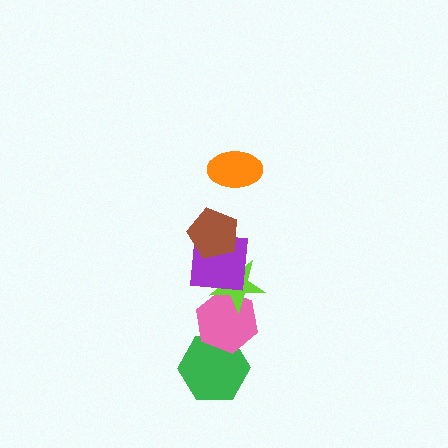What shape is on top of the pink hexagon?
The lime star is on top of the pink hexagon.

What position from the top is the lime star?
The lime star is 4th from the top.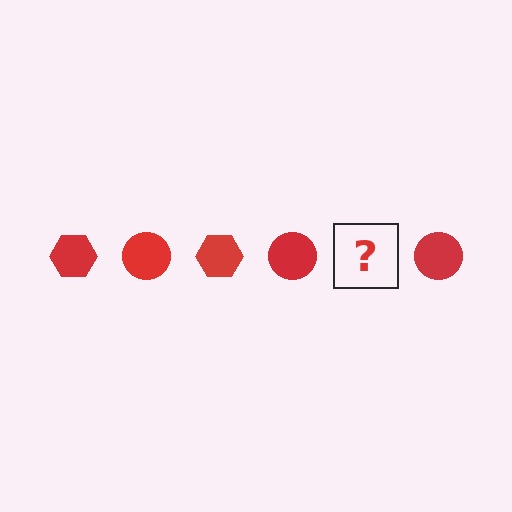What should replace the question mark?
The question mark should be replaced with a red hexagon.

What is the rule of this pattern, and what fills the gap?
The rule is that the pattern cycles through hexagon, circle shapes in red. The gap should be filled with a red hexagon.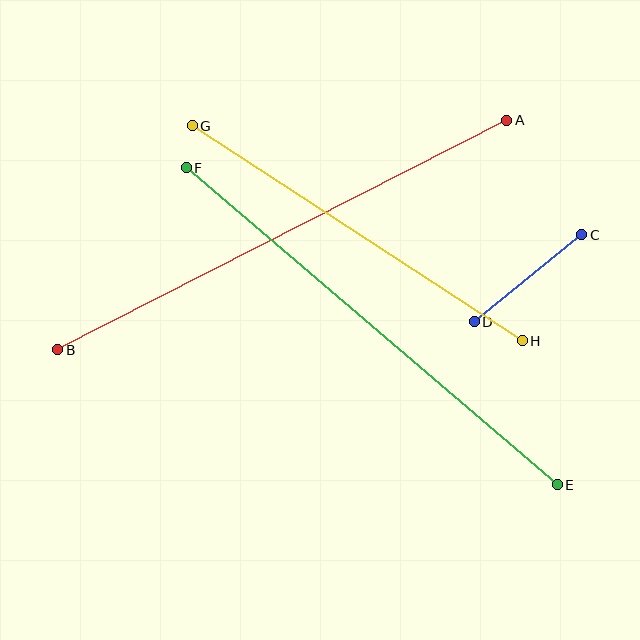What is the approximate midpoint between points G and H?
The midpoint is at approximately (357, 233) pixels.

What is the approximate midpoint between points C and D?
The midpoint is at approximately (528, 278) pixels.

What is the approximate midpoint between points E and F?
The midpoint is at approximately (372, 326) pixels.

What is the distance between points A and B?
The distance is approximately 504 pixels.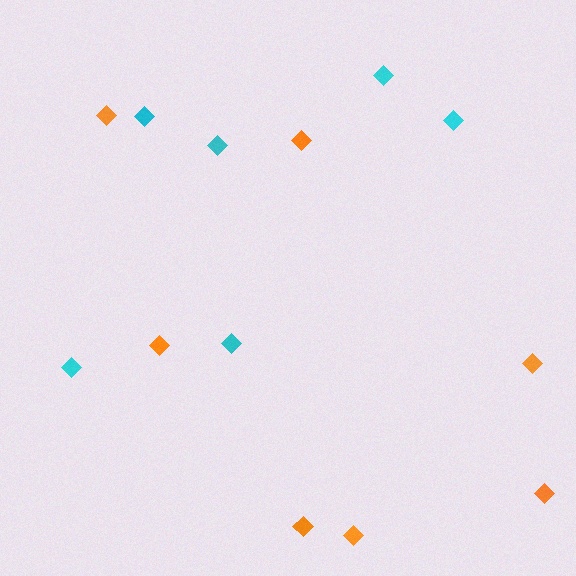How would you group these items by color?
There are 2 groups: one group of orange diamonds (7) and one group of cyan diamonds (6).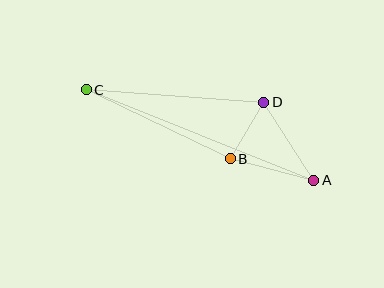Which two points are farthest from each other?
Points A and C are farthest from each other.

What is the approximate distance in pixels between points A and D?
The distance between A and D is approximately 92 pixels.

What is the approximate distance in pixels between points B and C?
The distance between B and C is approximately 159 pixels.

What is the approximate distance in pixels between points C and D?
The distance between C and D is approximately 178 pixels.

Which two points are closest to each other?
Points B and D are closest to each other.